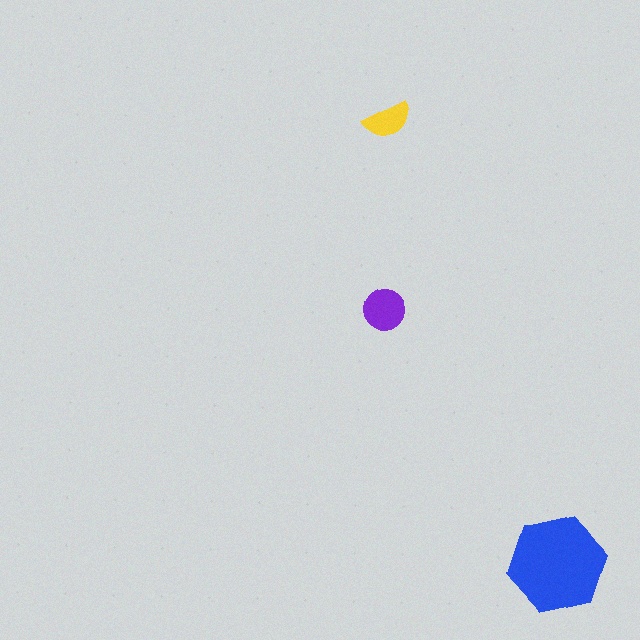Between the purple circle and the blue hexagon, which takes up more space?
The blue hexagon.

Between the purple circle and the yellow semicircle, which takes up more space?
The purple circle.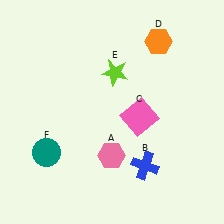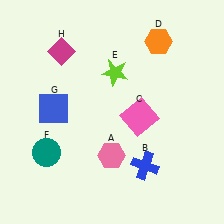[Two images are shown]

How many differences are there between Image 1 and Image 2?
There are 2 differences between the two images.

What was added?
A blue square (G), a magenta diamond (H) were added in Image 2.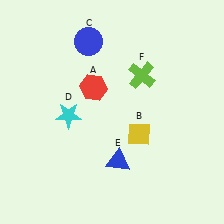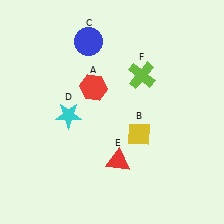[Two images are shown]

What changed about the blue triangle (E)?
In Image 1, E is blue. In Image 2, it changed to red.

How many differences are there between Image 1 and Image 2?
There is 1 difference between the two images.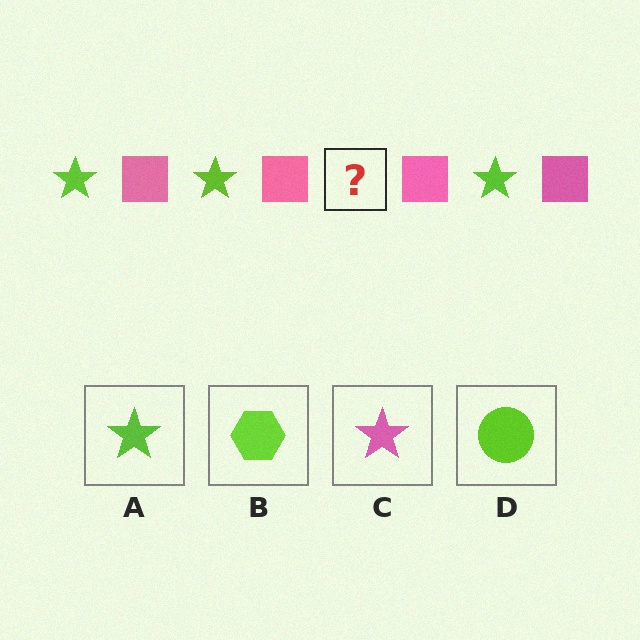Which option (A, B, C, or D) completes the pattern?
A.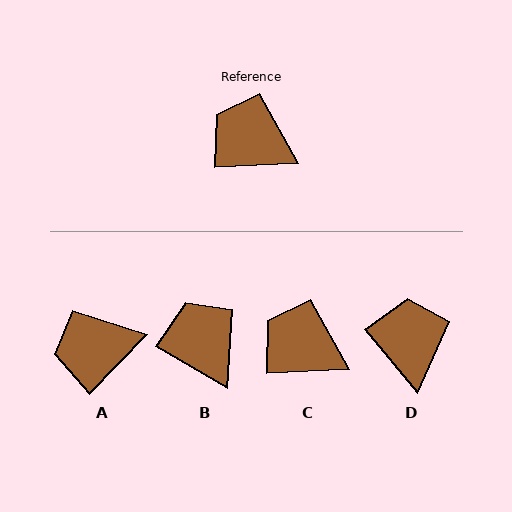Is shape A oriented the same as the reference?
No, it is off by about 43 degrees.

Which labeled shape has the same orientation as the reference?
C.